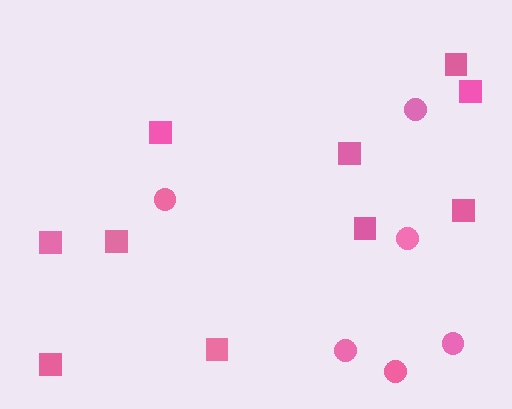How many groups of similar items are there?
There are 2 groups: one group of circles (6) and one group of squares (10).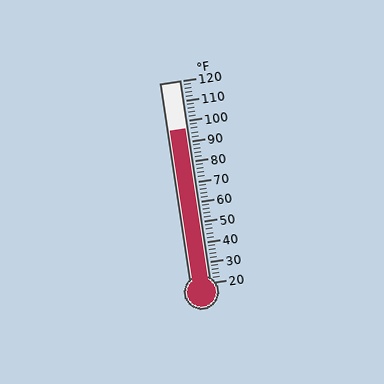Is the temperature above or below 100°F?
The temperature is below 100°F.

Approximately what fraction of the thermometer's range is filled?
The thermometer is filled to approximately 75% of its range.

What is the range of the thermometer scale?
The thermometer scale ranges from 20°F to 120°F.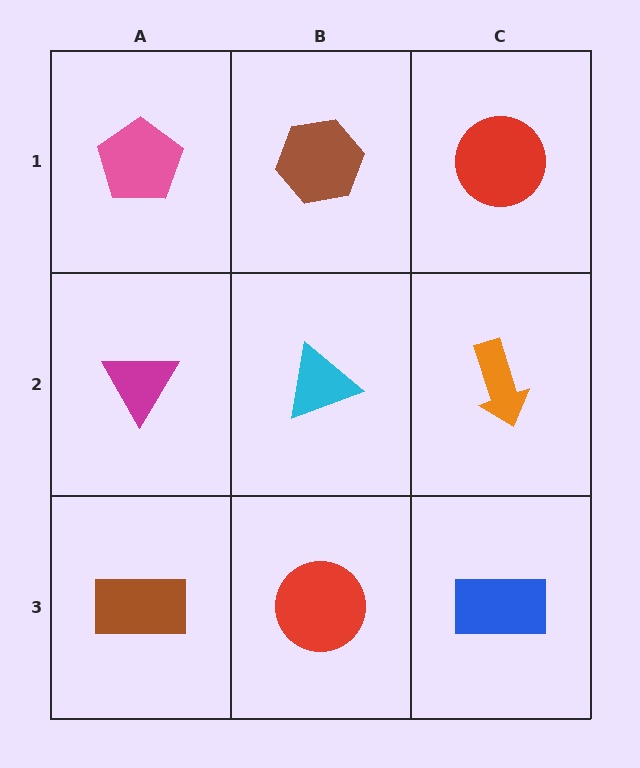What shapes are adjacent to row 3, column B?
A cyan triangle (row 2, column B), a brown rectangle (row 3, column A), a blue rectangle (row 3, column C).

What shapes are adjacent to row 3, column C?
An orange arrow (row 2, column C), a red circle (row 3, column B).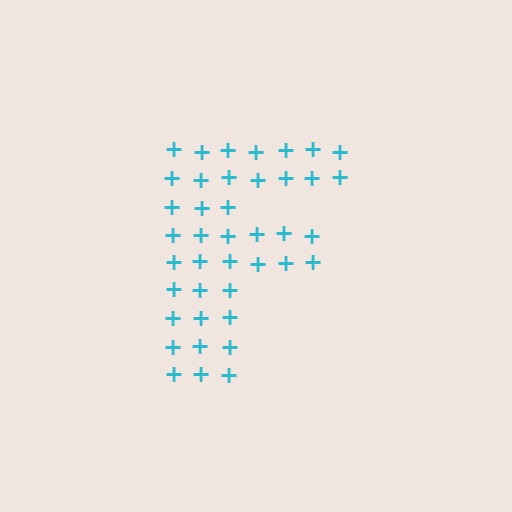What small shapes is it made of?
It is made of small plus signs.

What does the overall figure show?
The overall figure shows the letter F.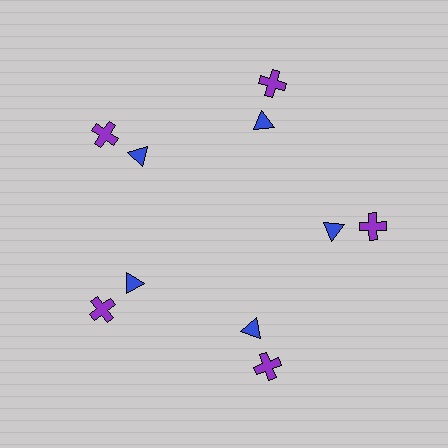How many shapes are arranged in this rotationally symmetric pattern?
There are 10 shapes, arranged in 5 groups of 2.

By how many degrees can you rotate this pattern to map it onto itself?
The pattern maps onto itself every 72 degrees of rotation.